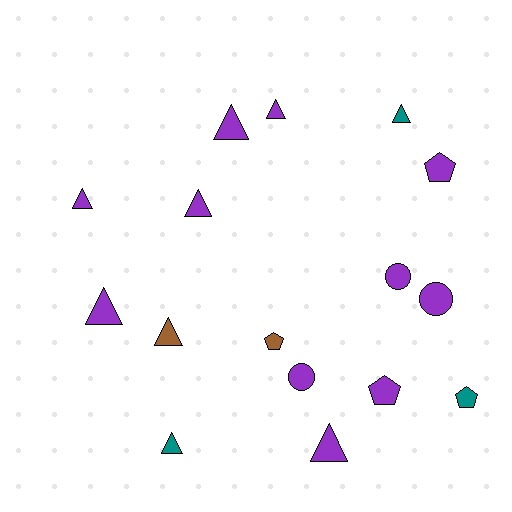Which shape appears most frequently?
Triangle, with 9 objects.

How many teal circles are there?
There are no teal circles.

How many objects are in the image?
There are 16 objects.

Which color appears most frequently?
Purple, with 11 objects.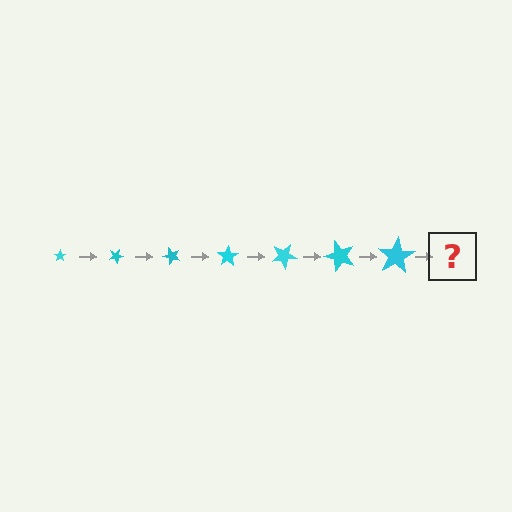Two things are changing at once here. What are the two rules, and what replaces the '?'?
The two rules are that the star grows larger each step and it rotates 25 degrees each step. The '?' should be a star, larger than the previous one and rotated 175 degrees from the start.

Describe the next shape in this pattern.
It should be a star, larger than the previous one and rotated 175 degrees from the start.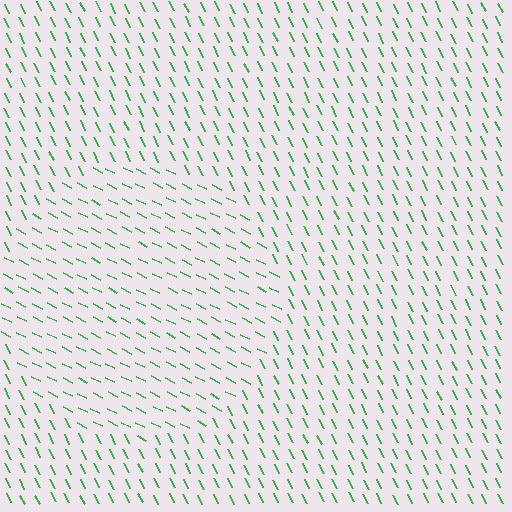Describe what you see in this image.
The image is filled with small green line segments. A circle region in the image has lines oriented differently from the surrounding lines, creating a visible texture boundary.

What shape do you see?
I see a circle.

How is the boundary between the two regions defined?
The boundary is defined purely by a change in line orientation (approximately 37 degrees difference). All lines are the same color and thickness.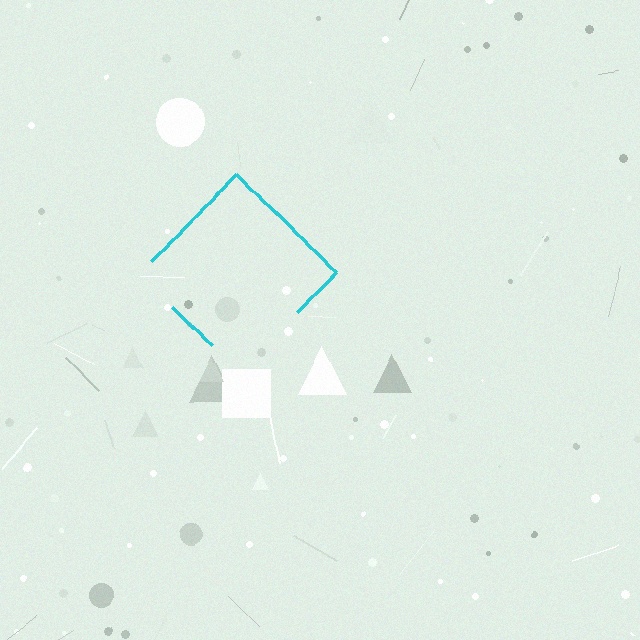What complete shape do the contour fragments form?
The contour fragments form a diamond.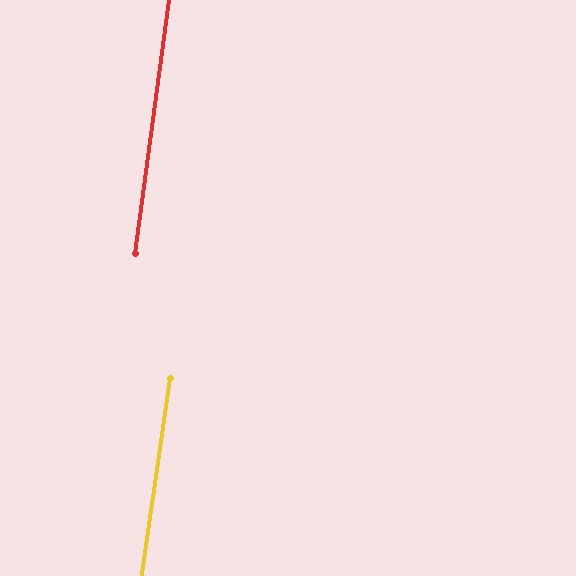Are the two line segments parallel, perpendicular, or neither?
Parallel — their directions differ by only 0.6°.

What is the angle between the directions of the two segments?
Approximately 1 degree.